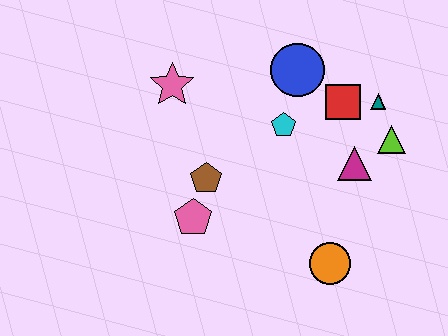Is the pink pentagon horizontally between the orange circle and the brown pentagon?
No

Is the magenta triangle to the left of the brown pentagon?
No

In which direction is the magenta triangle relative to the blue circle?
The magenta triangle is below the blue circle.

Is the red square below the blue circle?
Yes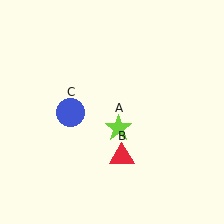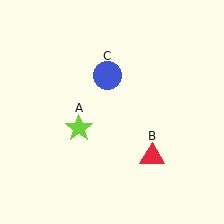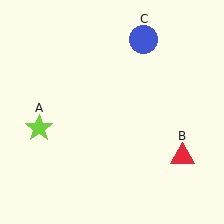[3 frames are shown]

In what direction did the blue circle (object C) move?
The blue circle (object C) moved up and to the right.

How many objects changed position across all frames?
3 objects changed position: lime star (object A), red triangle (object B), blue circle (object C).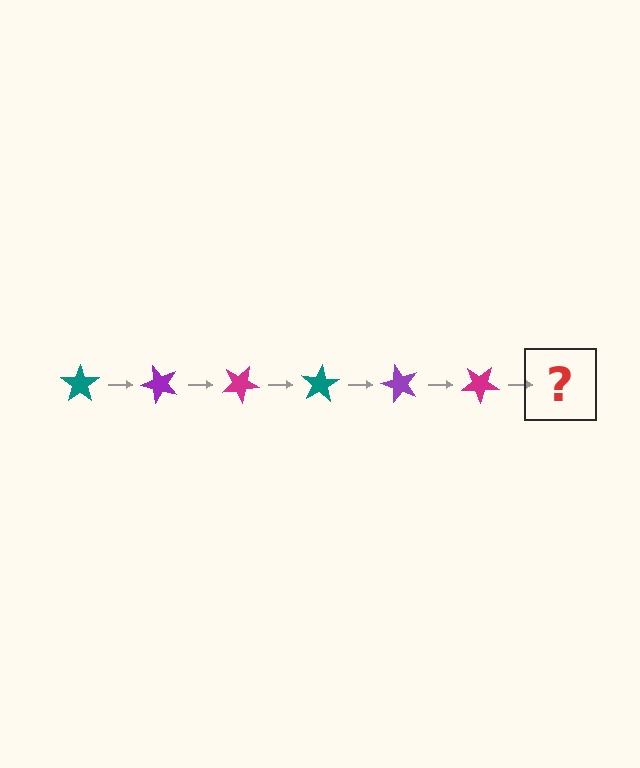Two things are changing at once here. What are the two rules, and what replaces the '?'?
The two rules are that it rotates 50 degrees each step and the color cycles through teal, purple, and magenta. The '?' should be a teal star, rotated 300 degrees from the start.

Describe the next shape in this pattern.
It should be a teal star, rotated 300 degrees from the start.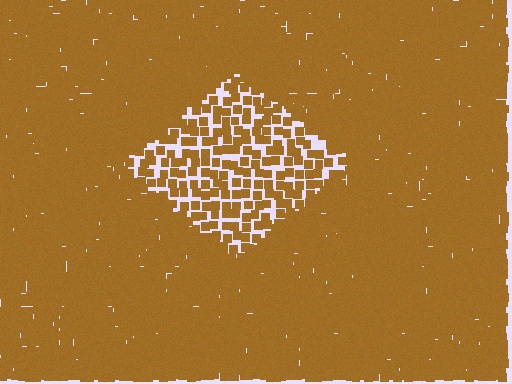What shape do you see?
I see a diamond.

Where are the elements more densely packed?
The elements are more densely packed outside the diamond boundary.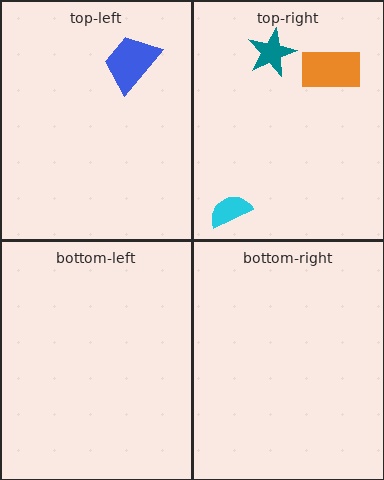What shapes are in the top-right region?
The orange rectangle, the teal star, the cyan semicircle.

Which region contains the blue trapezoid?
The top-left region.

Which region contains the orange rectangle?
The top-right region.